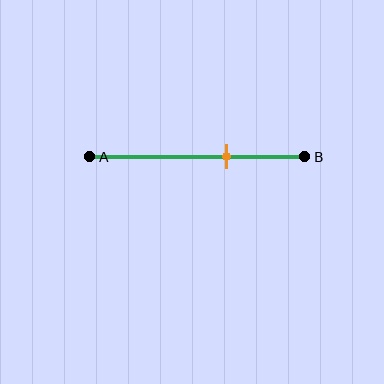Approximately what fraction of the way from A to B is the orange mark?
The orange mark is approximately 65% of the way from A to B.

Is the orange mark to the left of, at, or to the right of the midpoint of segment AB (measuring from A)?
The orange mark is to the right of the midpoint of segment AB.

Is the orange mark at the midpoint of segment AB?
No, the mark is at about 65% from A, not at the 50% midpoint.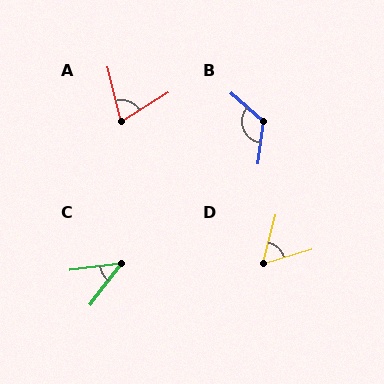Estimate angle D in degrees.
Approximately 59 degrees.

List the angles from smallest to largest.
C (46°), D (59°), A (72°), B (124°).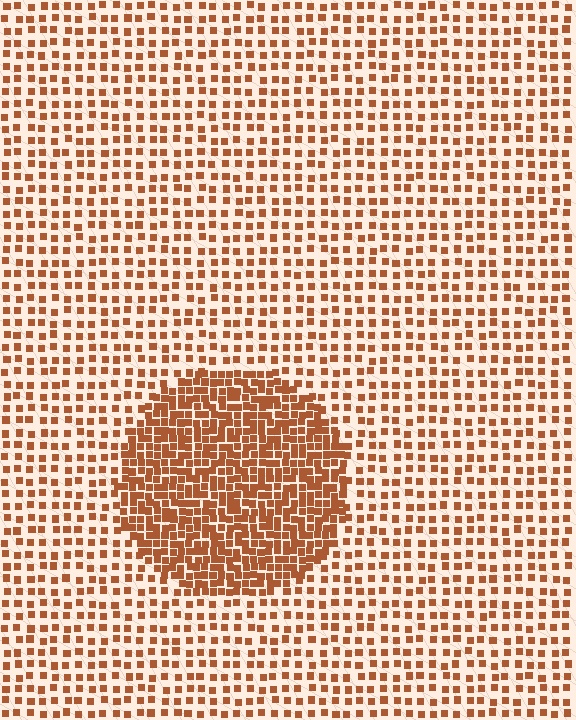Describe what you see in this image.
The image contains small brown elements arranged at two different densities. A circle-shaped region is visible where the elements are more densely packed than the surrounding area.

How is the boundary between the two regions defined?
The boundary is defined by a change in element density (approximately 2.3x ratio). All elements are the same color, size, and shape.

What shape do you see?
I see a circle.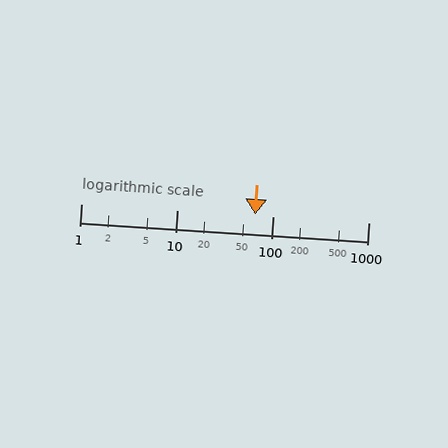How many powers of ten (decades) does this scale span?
The scale spans 3 decades, from 1 to 1000.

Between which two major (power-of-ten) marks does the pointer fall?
The pointer is between 10 and 100.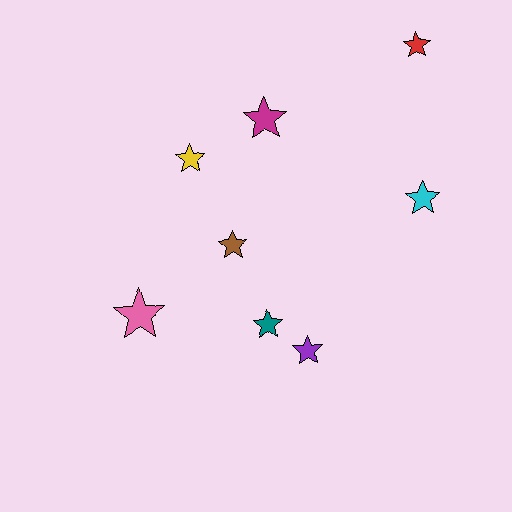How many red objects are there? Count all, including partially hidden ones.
There is 1 red object.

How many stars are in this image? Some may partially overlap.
There are 8 stars.